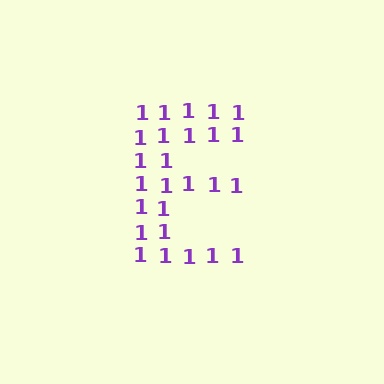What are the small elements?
The small elements are digit 1's.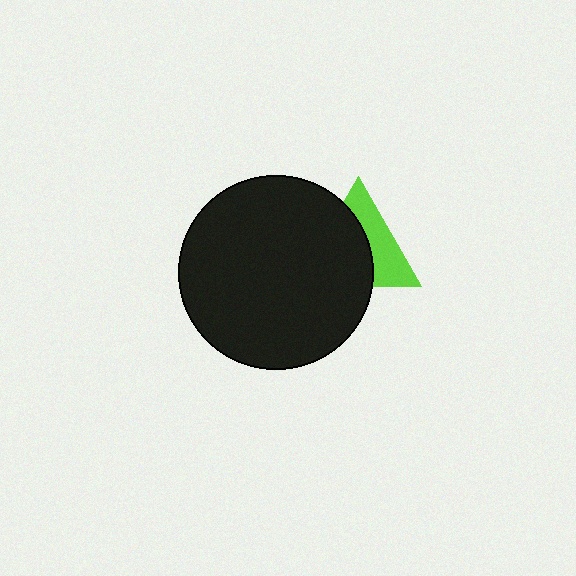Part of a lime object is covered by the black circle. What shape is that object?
It is a triangle.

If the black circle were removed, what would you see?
You would see the complete lime triangle.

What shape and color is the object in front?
The object in front is a black circle.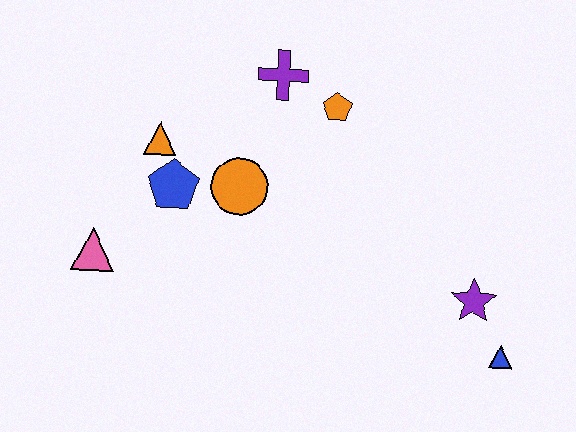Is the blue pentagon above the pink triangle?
Yes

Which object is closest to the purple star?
The blue triangle is closest to the purple star.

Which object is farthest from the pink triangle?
The blue triangle is farthest from the pink triangle.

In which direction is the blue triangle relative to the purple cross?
The blue triangle is below the purple cross.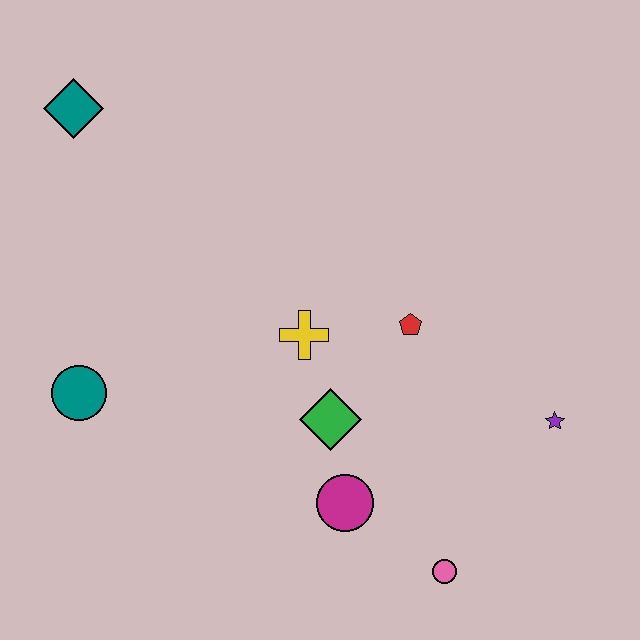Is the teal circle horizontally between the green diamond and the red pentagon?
No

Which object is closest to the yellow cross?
The green diamond is closest to the yellow cross.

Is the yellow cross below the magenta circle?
No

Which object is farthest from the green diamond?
The teal diamond is farthest from the green diamond.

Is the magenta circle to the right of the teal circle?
Yes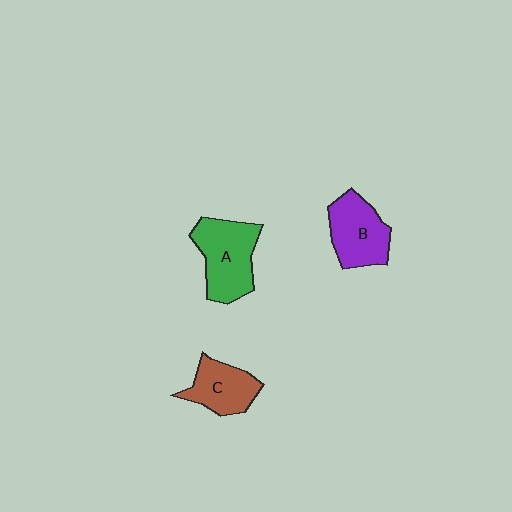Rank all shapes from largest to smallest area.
From largest to smallest: A (green), B (purple), C (brown).